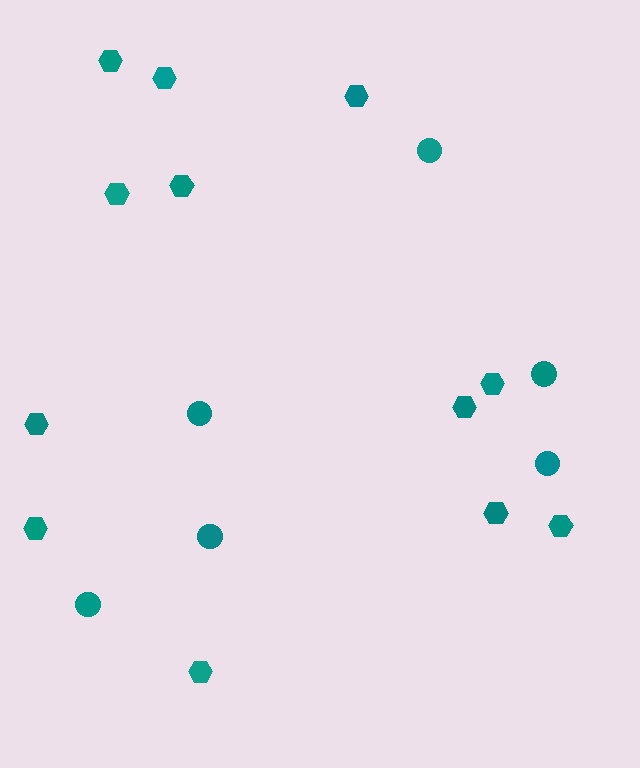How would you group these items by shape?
There are 2 groups: one group of hexagons (12) and one group of circles (6).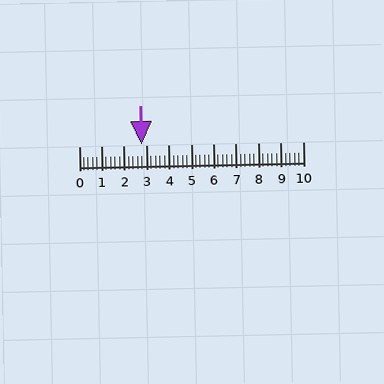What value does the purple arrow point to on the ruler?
The purple arrow points to approximately 2.8.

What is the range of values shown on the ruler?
The ruler shows values from 0 to 10.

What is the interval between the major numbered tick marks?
The major tick marks are spaced 1 units apart.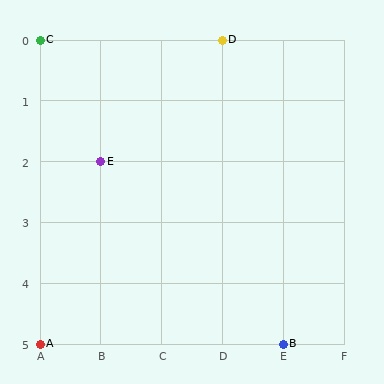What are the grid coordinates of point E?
Point E is at grid coordinates (B, 2).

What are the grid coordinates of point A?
Point A is at grid coordinates (A, 5).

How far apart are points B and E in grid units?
Points B and E are 3 columns and 3 rows apart (about 4.2 grid units diagonally).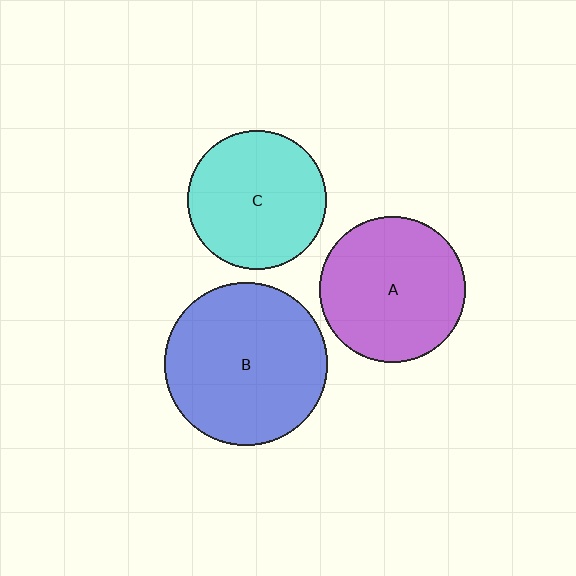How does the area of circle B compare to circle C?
Approximately 1.4 times.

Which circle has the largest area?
Circle B (blue).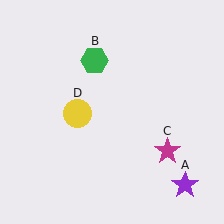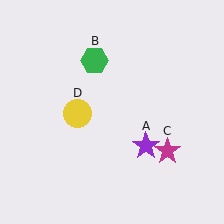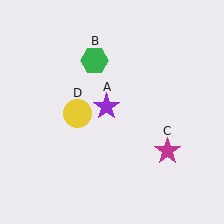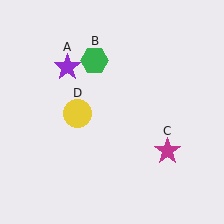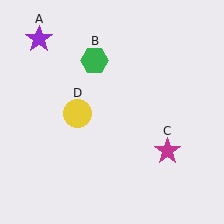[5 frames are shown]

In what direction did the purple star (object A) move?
The purple star (object A) moved up and to the left.